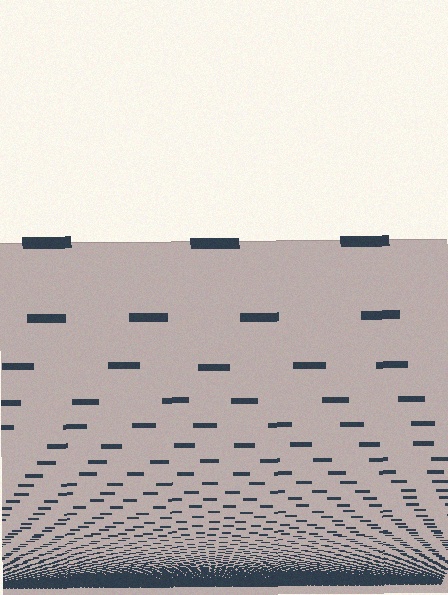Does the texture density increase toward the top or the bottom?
Density increases toward the bottom.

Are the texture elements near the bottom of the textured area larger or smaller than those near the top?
Smaller. The gradient is inverted — elements near the bottom are smaller and denser.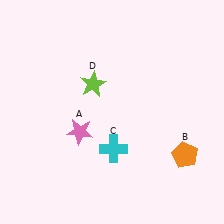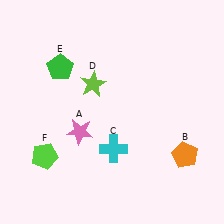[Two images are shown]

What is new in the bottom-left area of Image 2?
A lime pentagon (F) was added in the bottom-left area of Image 2.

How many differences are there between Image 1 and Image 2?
There are 2 differences between the two images.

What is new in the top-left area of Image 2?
A green pentagon (E) was added in the top-left area of Image 2.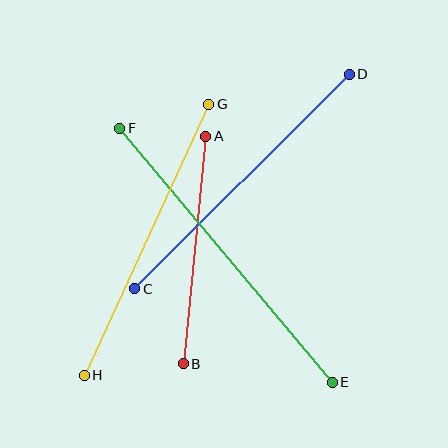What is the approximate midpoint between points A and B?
The midpoint is at approximately (194, 250) pixels.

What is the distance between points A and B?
The distance is approximately 229 pixels.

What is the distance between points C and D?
The distance is approximately 304 pixels.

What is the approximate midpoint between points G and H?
The midpoint is at approximately (147, 240) pixels.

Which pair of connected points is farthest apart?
Points E and F are farthest apart.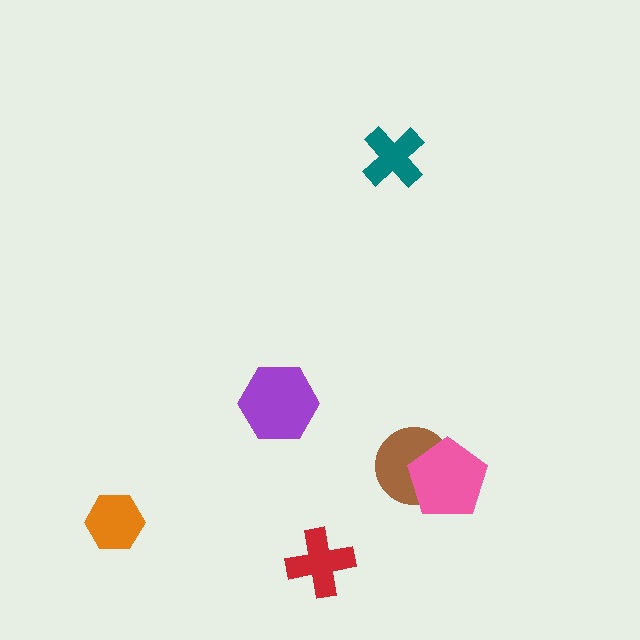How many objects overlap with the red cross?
0 objects overlap with the red cross.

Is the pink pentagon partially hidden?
No, no other shape covers it.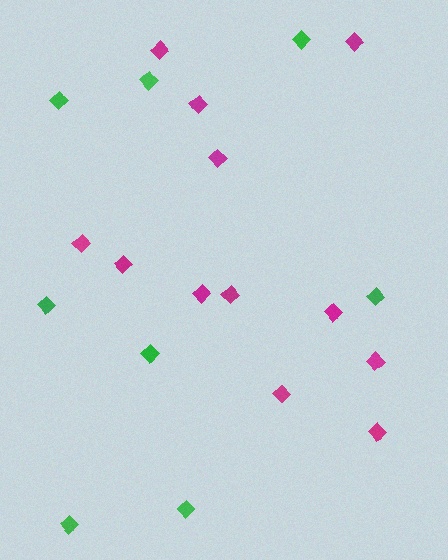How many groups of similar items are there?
There are 2 groups: one group of magenta diamonds (12) and one group of green diamonds (8).